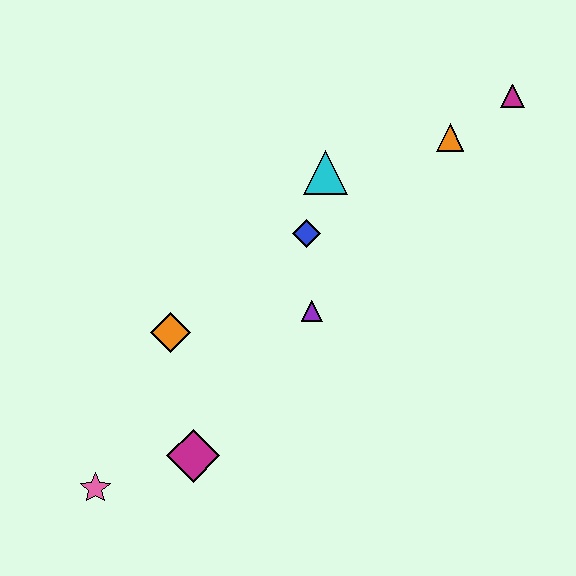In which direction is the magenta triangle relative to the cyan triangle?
The magenta triangle is to the right of the cyan triangle.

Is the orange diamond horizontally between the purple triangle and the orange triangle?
No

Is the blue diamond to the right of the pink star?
Yes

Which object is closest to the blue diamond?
The cyan triangle is closest to the blue diamond.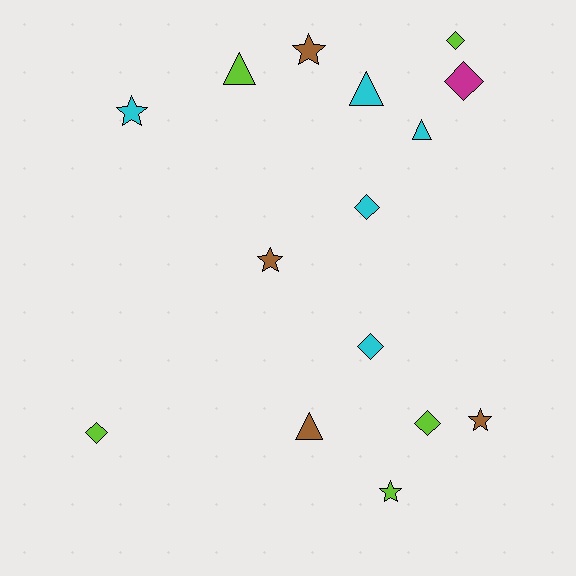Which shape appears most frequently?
Diamond, with 6 objects.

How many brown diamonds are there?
There are no brown diamonds.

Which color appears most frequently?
Cyan, with 5 objects.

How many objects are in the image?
There are 15 objects.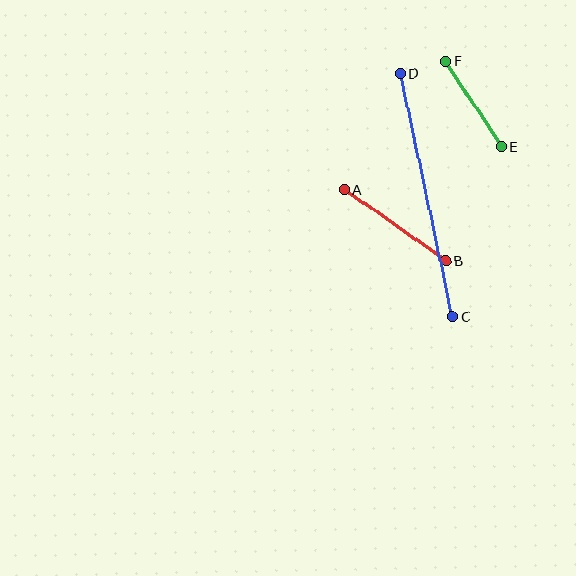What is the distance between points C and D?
The distance is approximately 249 pixels.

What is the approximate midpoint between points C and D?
The midpoint is at approximately (426, 195) pixels.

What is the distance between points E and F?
The distance is approximately 102 pixels.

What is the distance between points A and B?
The distance is approximately 124 pixels.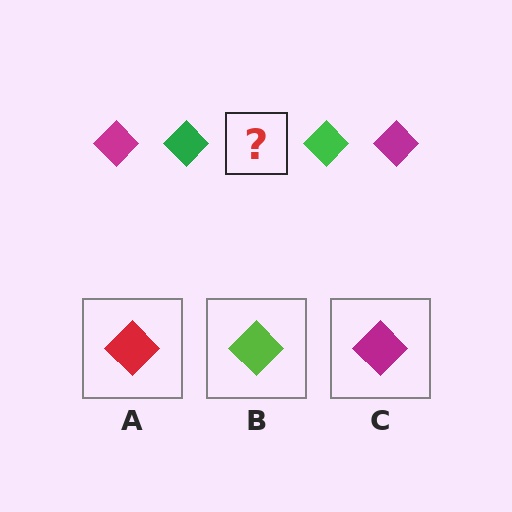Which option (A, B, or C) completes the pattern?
C.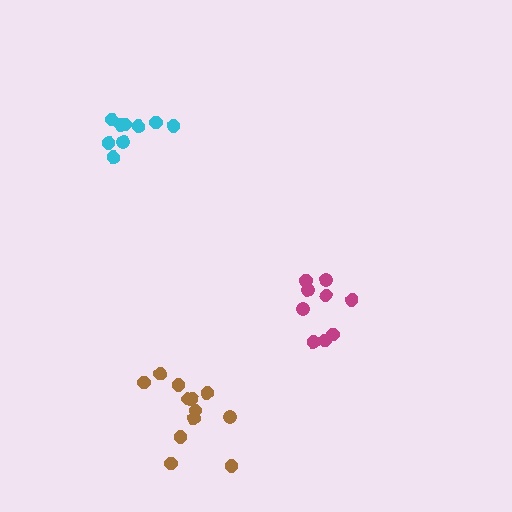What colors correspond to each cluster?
The clusters are colored: cyan, magenta, brown.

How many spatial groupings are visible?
There are 3 spatial groupings.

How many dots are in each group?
Group 1: 9 dots, Group 2: 10 dots, Group 3: 12 dots (31 total).